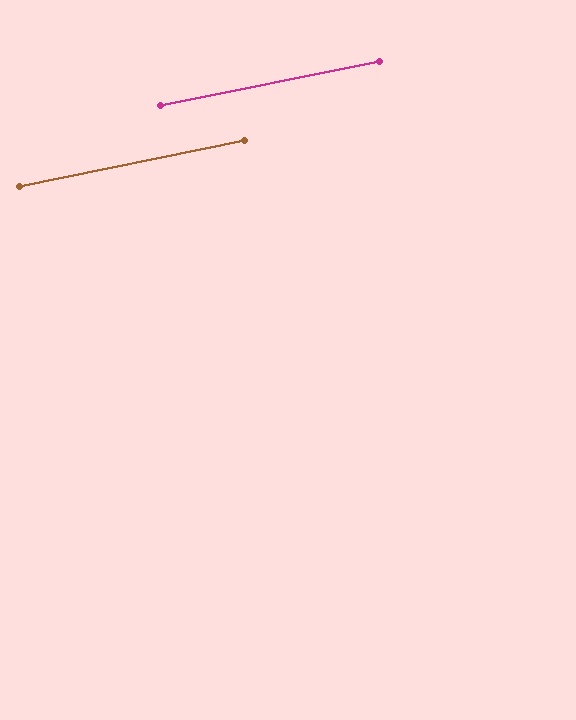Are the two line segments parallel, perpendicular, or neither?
Parallel — their directions differ by only 0.1°.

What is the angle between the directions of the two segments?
Approximately 0 degrees.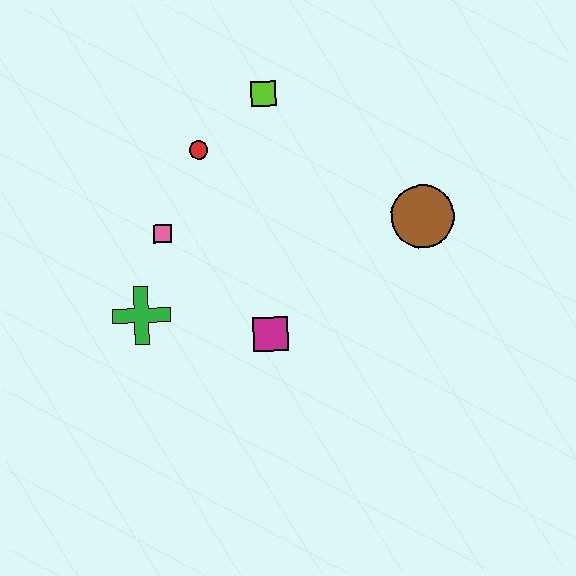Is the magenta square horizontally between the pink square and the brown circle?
Yes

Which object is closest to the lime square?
The red circle is closest to the lime square.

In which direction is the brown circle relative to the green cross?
The brown circle is to the right of the green cross.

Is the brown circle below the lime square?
Yes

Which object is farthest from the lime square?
The green cross is farthest from the lime square.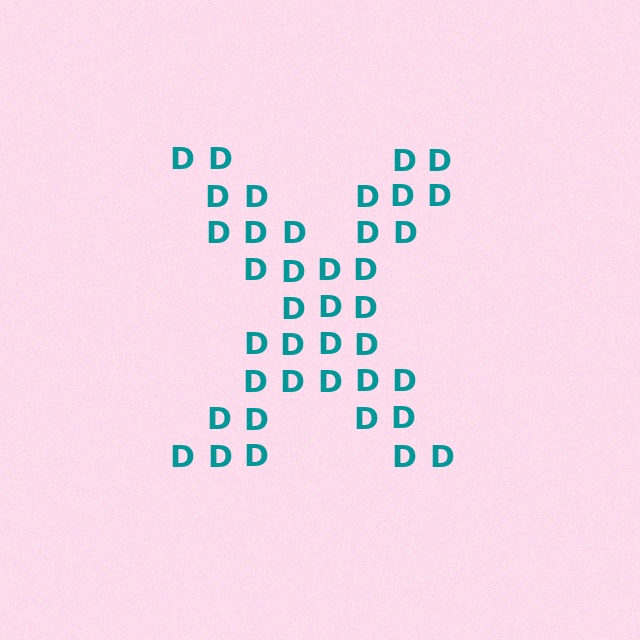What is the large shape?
The large shape is the letter X.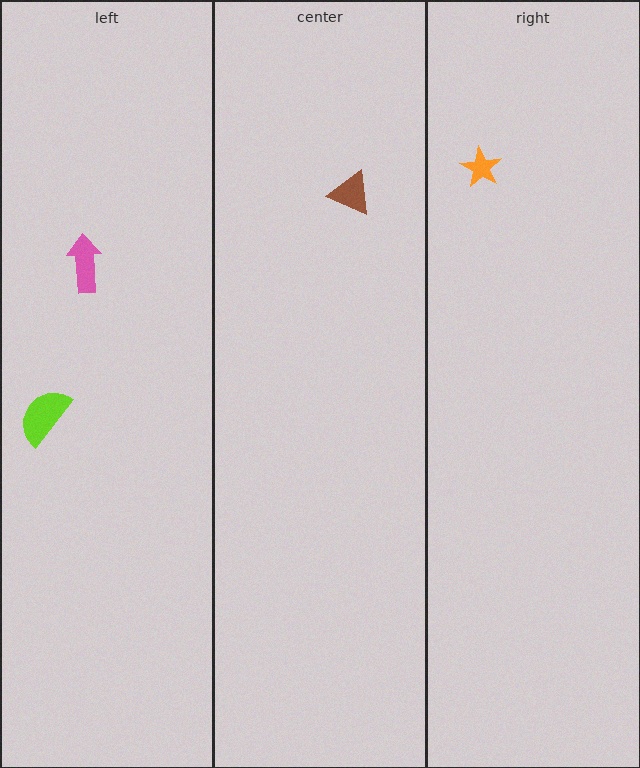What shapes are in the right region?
The orange star.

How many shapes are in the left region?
2.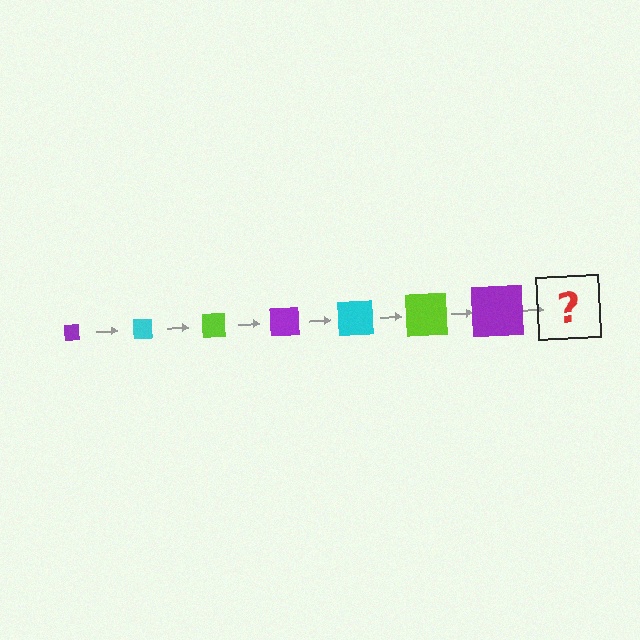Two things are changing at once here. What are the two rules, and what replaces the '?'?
The two rules are that the square grows larger each step and the color cycles through purple, cyan, and lime. The '?' should be a cyan square, larger than the previous one.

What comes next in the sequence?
The next element should be a cyan square, larger than the previous one.